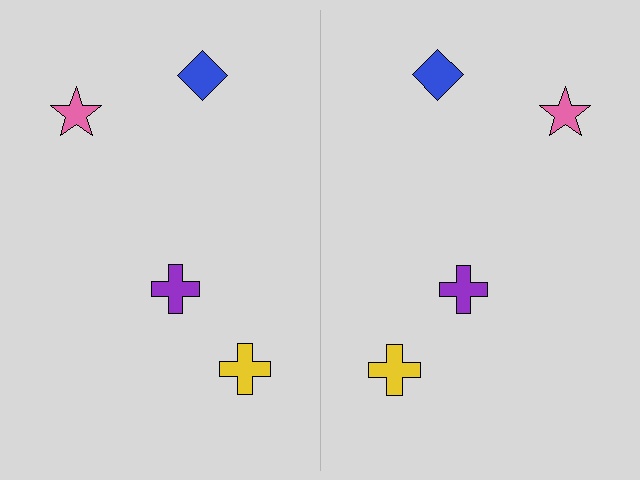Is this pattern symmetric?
Yes, this pattern has bilateral (reflection) symmetry.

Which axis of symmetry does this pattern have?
The pattern has a vertical axis of symmetry running through the center of the image.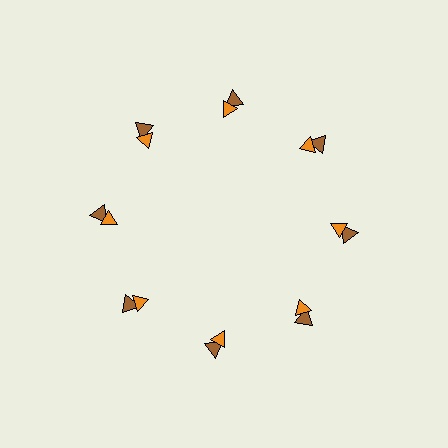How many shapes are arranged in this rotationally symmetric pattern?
There are 16 shapes, arranged in 8 groups of 2.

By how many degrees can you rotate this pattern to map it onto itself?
The pattern maps onto itself every 45 degrees of rotation.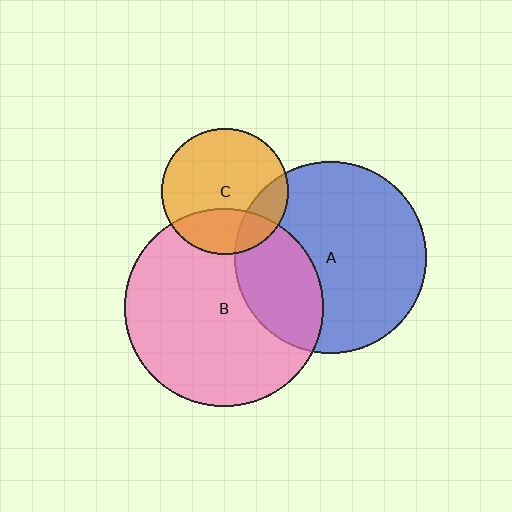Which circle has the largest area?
Circle B (pink).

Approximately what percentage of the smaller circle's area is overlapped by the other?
Approximately 30%.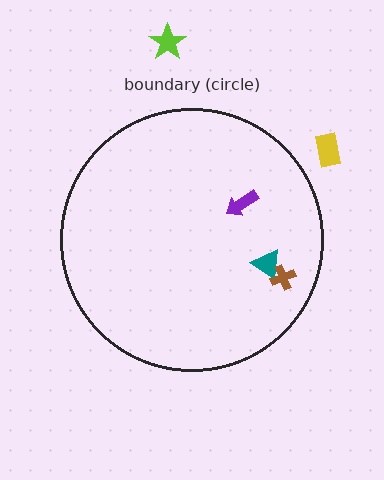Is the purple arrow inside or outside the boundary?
Inside.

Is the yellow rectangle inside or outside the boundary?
Outside.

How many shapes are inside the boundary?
3 inside, 2 outside.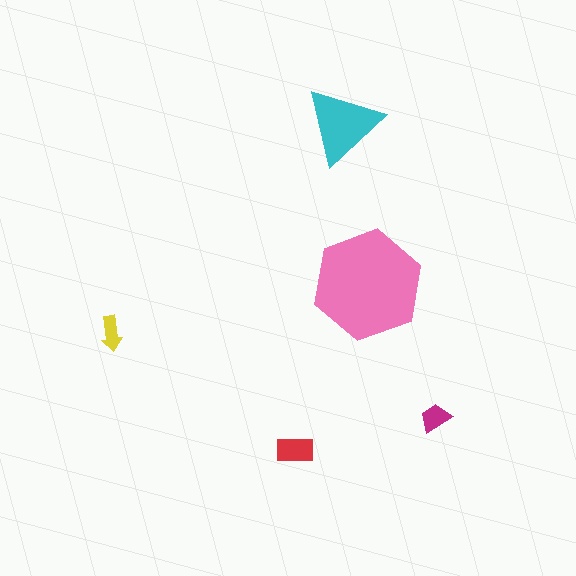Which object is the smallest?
The yellow arrow.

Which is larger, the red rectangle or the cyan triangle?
The cyan triangle.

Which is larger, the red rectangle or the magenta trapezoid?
The red rectangle.